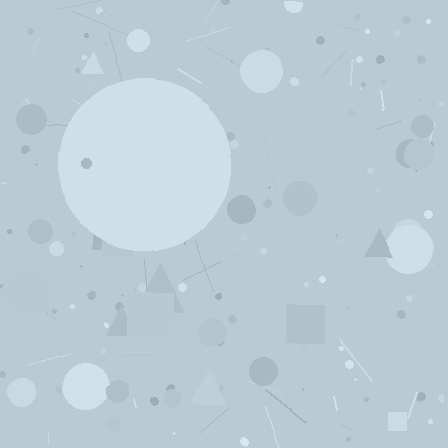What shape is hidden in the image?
A circle is hidden in the image.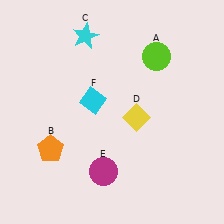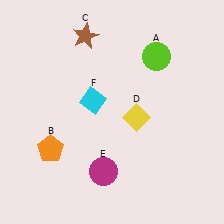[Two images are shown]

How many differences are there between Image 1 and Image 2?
There is 1 difference between the two images.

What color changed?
The star (C) changed from cyan in Image 1 to brown in Image 2.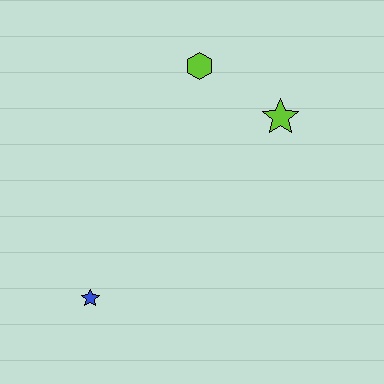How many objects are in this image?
There are 3 objects.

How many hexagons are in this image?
There is 1 hexagon.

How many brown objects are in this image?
There are no brown objects.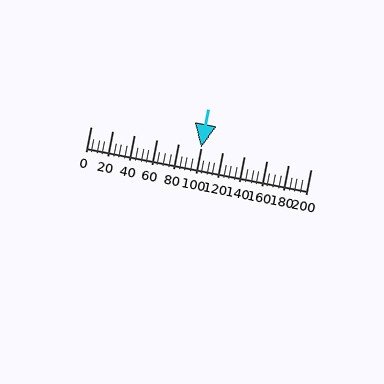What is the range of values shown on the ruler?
The ruler shows values from 0 to 200.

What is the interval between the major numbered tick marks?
The major tick marks are spaced 20 units apart.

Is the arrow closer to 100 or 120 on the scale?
The arrow is closer to 100.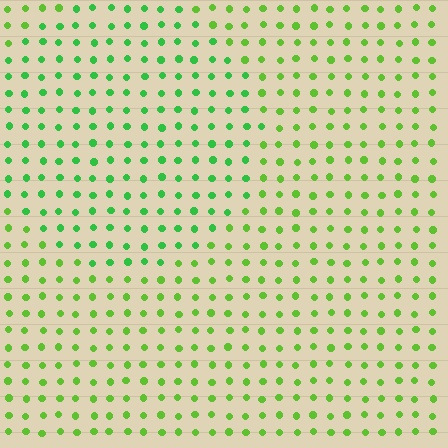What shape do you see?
I see a circle.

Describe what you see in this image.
The image is filled with small lime elements in a uniform arrangement. A circle-shaped region is visible where the elements are tinted to a slightly different hue, forming a subtle color boundary.